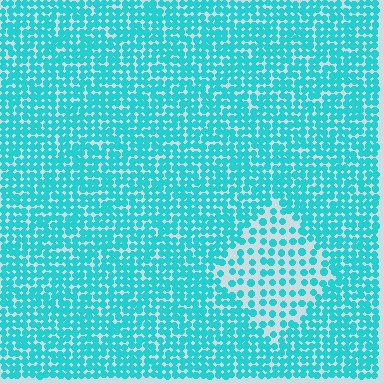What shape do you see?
I see a diamond.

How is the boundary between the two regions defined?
The boundary is defined by a change in element density (approximately 2.1x ratio). All elements are the same color, size, and shape.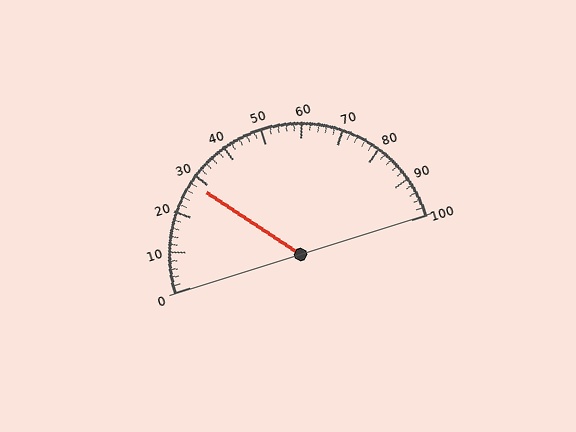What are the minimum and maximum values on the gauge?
The gauge ranges from 0 to 100.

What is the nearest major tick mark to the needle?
The nearest major tick mark is 30.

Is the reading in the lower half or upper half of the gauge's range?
The reading is in the lower half of the range (0 to 100).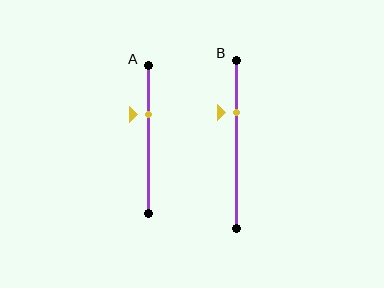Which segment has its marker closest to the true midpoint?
Segment A has its marker closest to the true midpoint.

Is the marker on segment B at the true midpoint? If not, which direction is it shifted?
No, the marker on segment B is shifted upward by about 19% of the segment length.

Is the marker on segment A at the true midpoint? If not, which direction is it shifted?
No, the marker on segment A is shifted upward by about 17% of the segment length.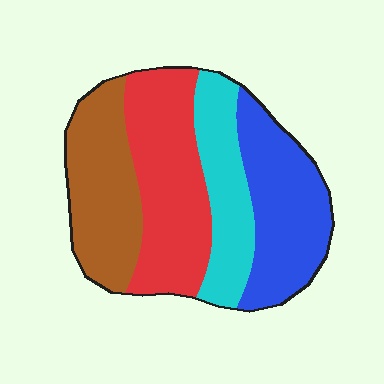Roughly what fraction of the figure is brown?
Brown covers 24% of the figure.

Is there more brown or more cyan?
Brown.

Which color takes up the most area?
Red, at roughly 30%.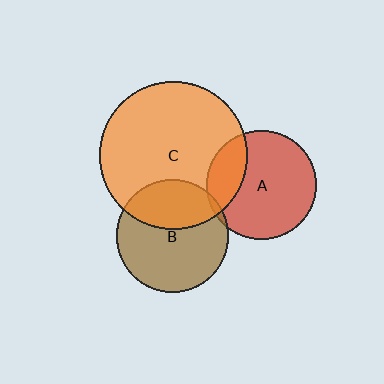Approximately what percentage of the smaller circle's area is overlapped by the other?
Approximately 35%.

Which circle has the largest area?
Circle C (orange).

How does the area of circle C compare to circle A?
Approximately 1.8 times.